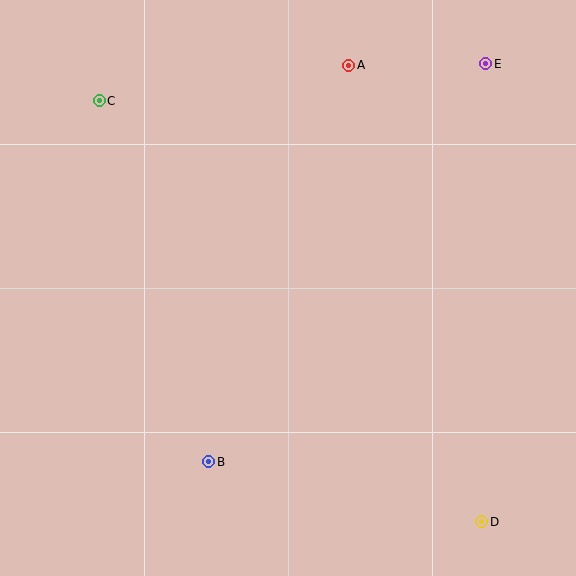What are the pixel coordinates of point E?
Point E is at (486, 64).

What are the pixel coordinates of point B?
Point B is at (209, 462).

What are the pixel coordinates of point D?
Point D is at (482, 522).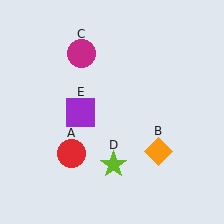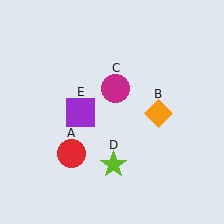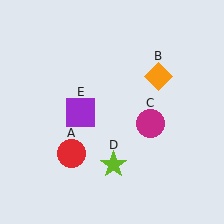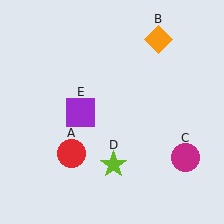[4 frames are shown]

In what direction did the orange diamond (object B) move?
The orange diamond (object B) moved up.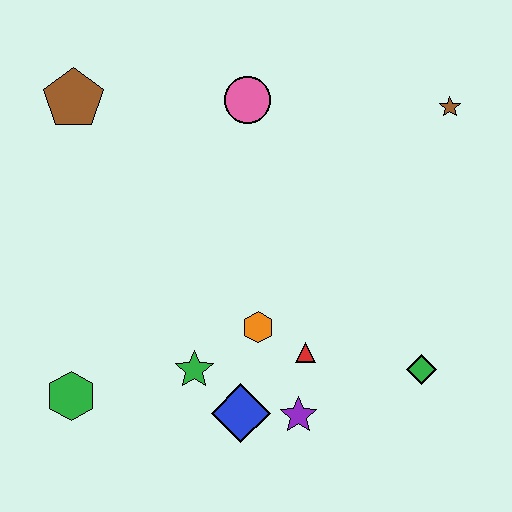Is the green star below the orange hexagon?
Yes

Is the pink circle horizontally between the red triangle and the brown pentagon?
Yes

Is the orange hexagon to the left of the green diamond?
Yes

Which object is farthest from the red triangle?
The brown pentagon is farthest from the red triangle.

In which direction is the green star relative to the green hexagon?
The green star is to the right of the green hexagon.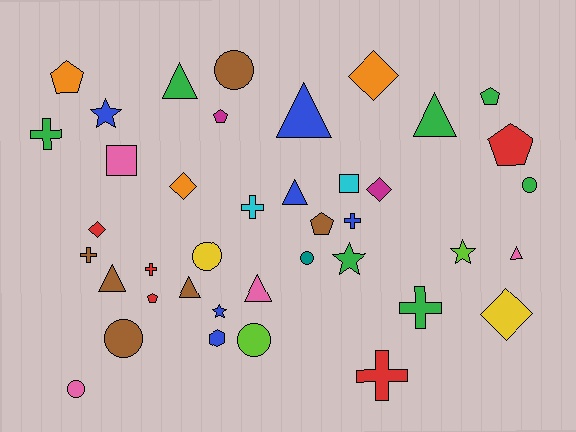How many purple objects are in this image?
There are no purple objects.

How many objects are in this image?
There are 40 objects.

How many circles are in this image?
There are 7 circles.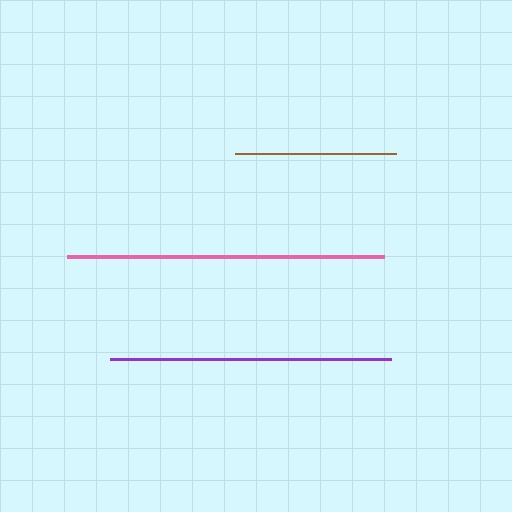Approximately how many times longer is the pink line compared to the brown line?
The pink line is approximately 2.0 times the length of the brown line.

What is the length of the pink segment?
The pink segment is approximately 317 pixels long.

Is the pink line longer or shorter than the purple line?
The pink line is longer than the purple line.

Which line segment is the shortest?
The brown line is the shortest at approximately 161 pixels.